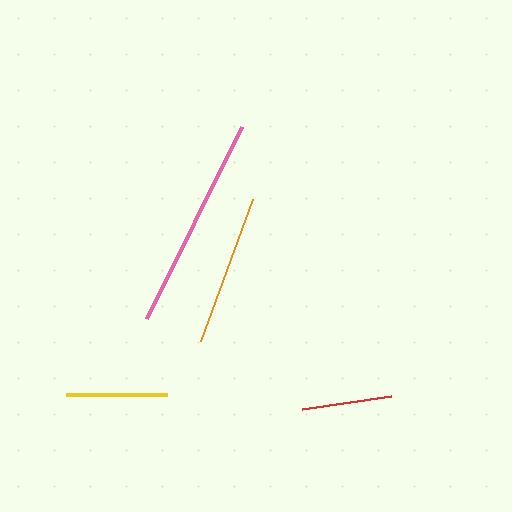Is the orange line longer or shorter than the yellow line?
The orange line is longer than the yellow line.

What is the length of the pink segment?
The pink segment is approximately 214 pixels long.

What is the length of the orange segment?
The orange segment is approximately 151 pixels long.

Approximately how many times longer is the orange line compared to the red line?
The orange line is approximately 1.7 times the length of the red line.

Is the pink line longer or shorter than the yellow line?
The pink line is longer than the yellow line.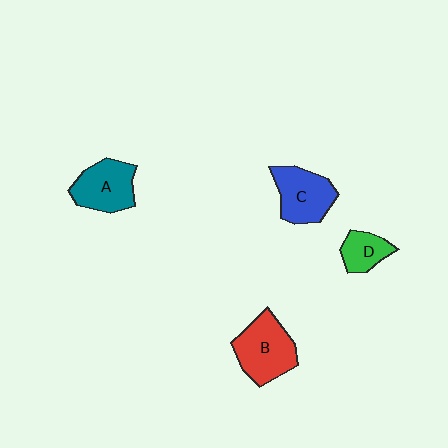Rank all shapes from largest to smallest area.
From largest to smallest: B (red), C (blue), A (teal), D (green).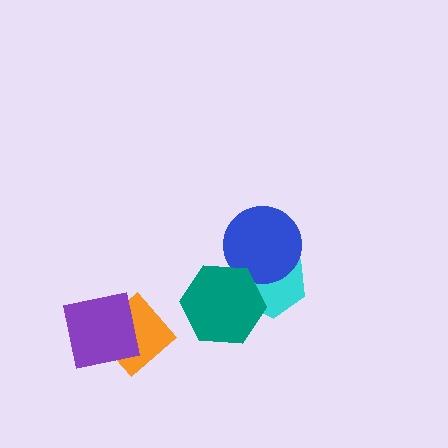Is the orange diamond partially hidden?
Yes, it is partially covered by another shape.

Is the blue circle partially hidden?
Yes, it is partially covered by another shape.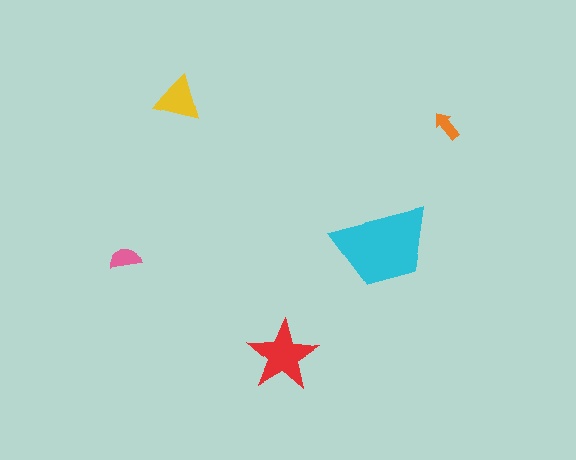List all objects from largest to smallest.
The cyan trapezoid, the red star, the yellow triangle, the pink semicircle, the orange arrow.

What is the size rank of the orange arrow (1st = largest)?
5th.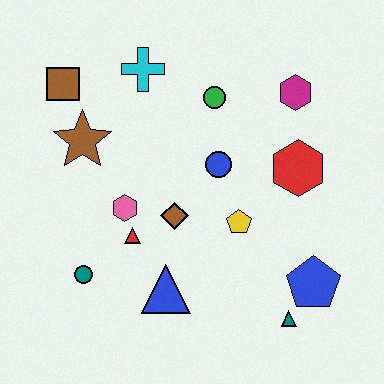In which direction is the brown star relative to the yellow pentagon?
The brown star is to the left of the yellow pentagon.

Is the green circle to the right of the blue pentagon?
No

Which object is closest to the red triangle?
The pink hexagon is closest to the red triangle.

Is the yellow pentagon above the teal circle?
Yes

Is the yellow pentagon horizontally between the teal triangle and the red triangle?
Yes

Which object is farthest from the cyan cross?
The teal triangle is farthest from the cyan cross.